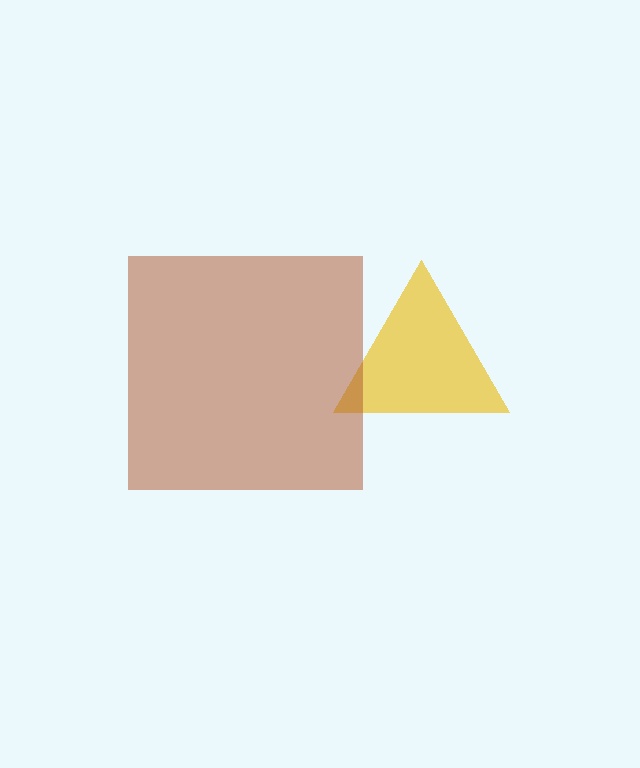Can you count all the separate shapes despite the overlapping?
Yes, there are 2 separate shapes.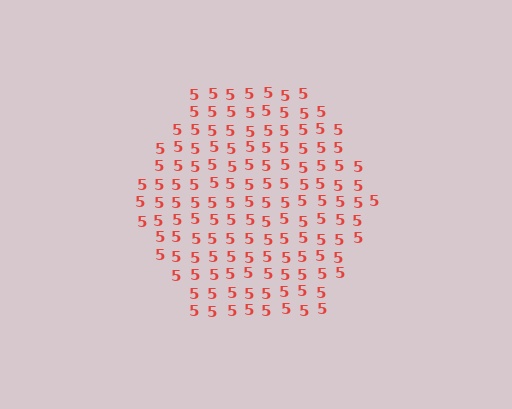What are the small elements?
The small elements are digit 5's.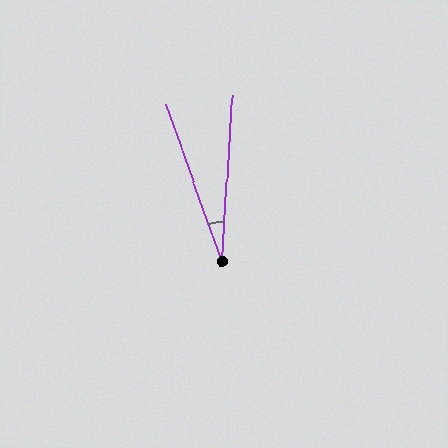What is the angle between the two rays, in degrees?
Approximately 23 degrees.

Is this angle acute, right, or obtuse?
It is acute.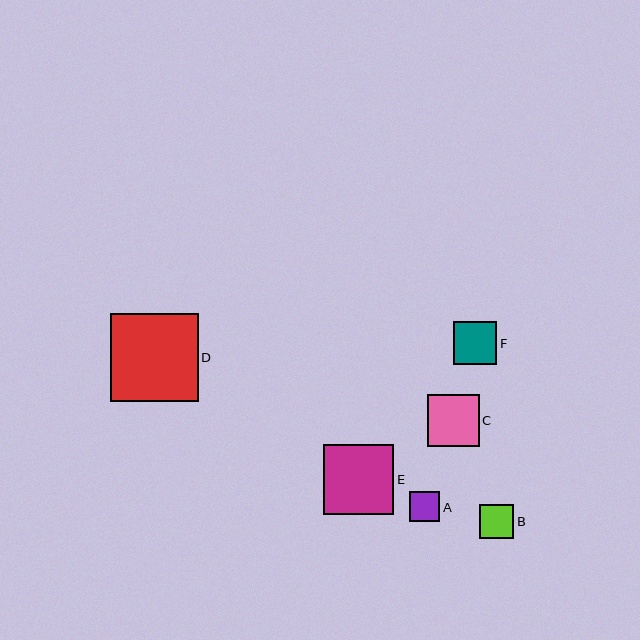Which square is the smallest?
Square A is the smallest with a size of approximately 30 pixels.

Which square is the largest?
Square D is the largest with a size of approximately 88 pixels.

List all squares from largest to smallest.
From largest to smallest: D, E, C, F, B, A.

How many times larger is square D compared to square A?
Square D is approximately 2.9 times the size of square A.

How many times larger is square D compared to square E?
Square D is approximately 1.2 times the size of square E.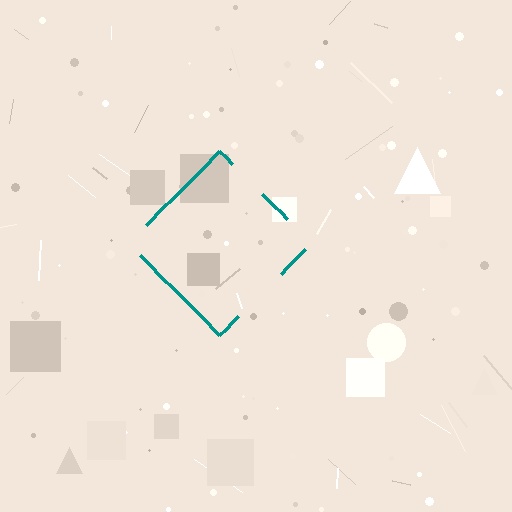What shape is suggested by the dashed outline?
The dashed outline suggests a diamond.